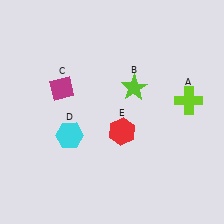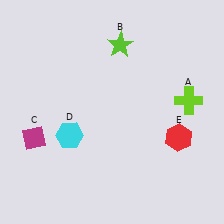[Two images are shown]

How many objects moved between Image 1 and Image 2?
3 objects moved between the two images.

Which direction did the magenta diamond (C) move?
The magenta diamond (C) moved down.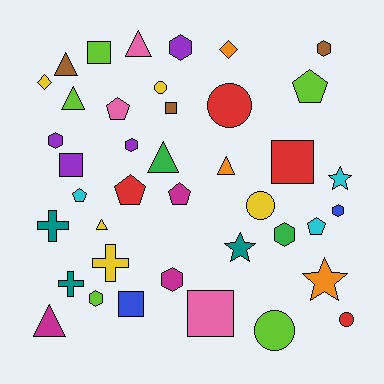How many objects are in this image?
There are 40 objects.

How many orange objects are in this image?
There are 3 orange objects.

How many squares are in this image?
There are 6 squares.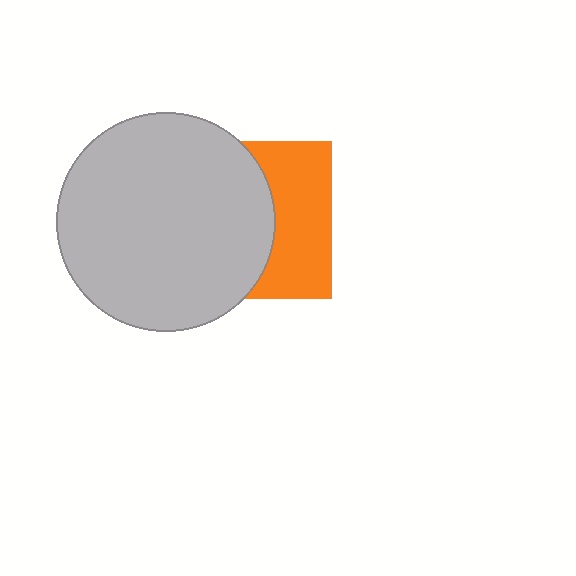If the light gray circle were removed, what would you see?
You would see the complete orange square.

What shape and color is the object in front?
The object in front is a light gray circle.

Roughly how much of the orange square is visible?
A small part of it is visible (roughly 42%).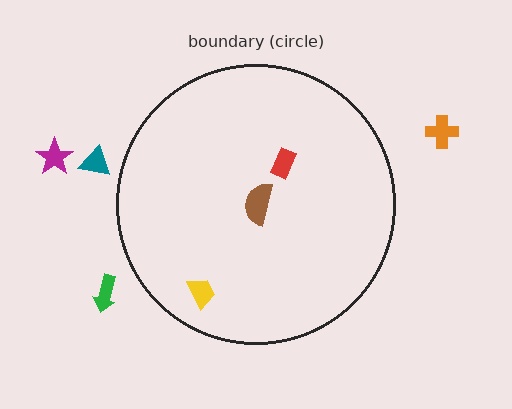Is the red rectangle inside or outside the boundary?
Inside.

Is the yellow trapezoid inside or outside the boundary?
Inside.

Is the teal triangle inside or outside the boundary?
Outside.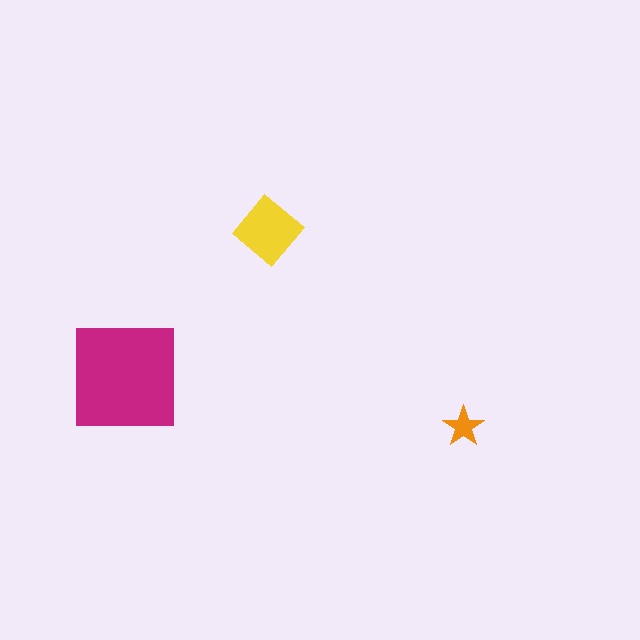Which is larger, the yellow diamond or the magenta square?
The magenta square.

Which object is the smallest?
The orange star.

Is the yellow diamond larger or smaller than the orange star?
Larger.